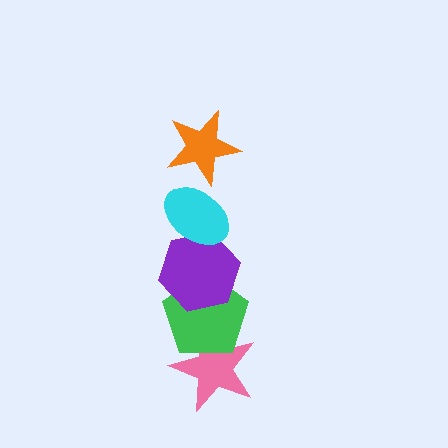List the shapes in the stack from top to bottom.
From top to bottom: the orange star, the cyan ellipse, the purple hexagon, the green pentagon, the pink star.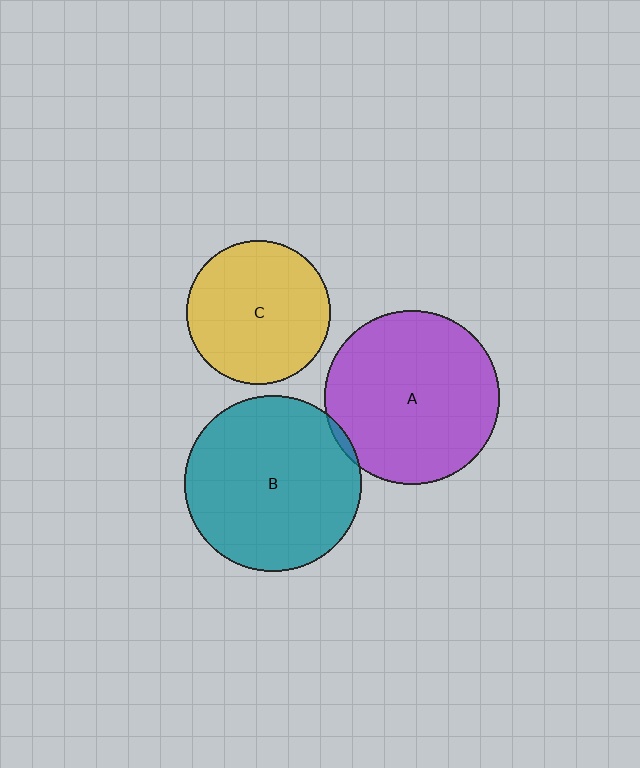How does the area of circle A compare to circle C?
Approximately 1.5 times.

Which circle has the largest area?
Circle B (teal).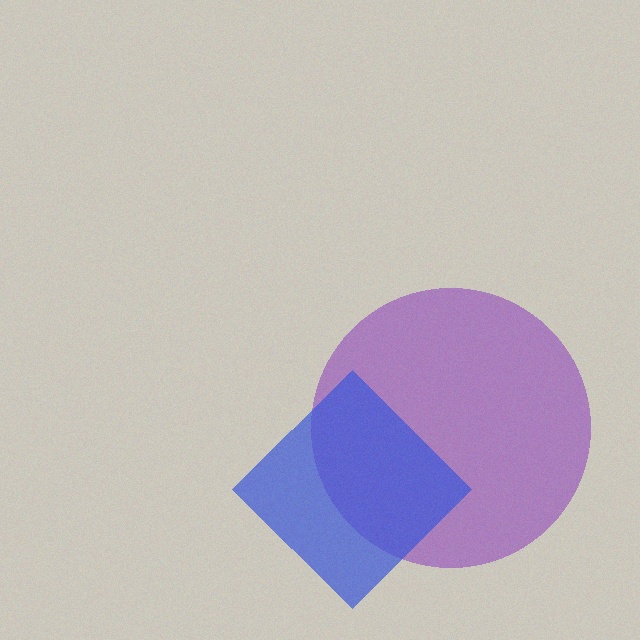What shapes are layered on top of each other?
The layered shapes are: a purple circle, a blue diamond.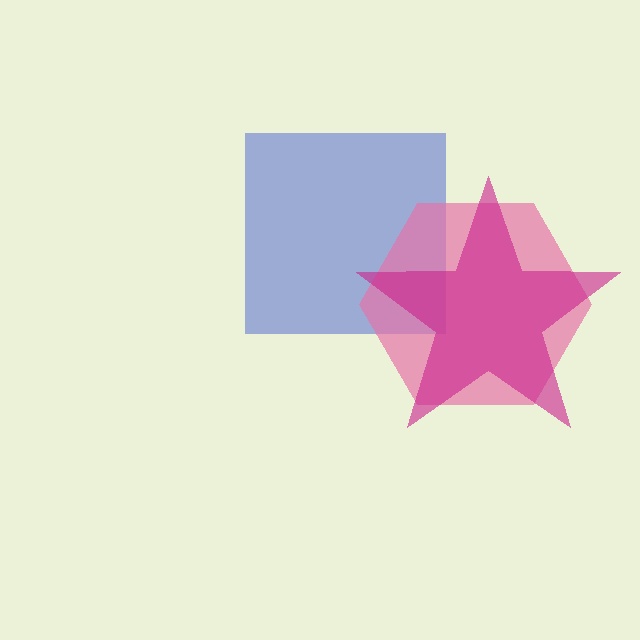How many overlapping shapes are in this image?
There are 3 overlapping shapes in the image.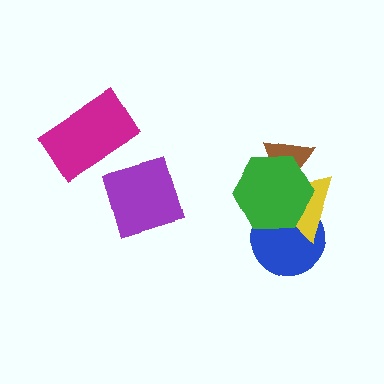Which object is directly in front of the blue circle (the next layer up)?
The yellow triangle is directly in front of the blue circle.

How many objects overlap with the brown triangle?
2 objects overlap with the brown triangle.